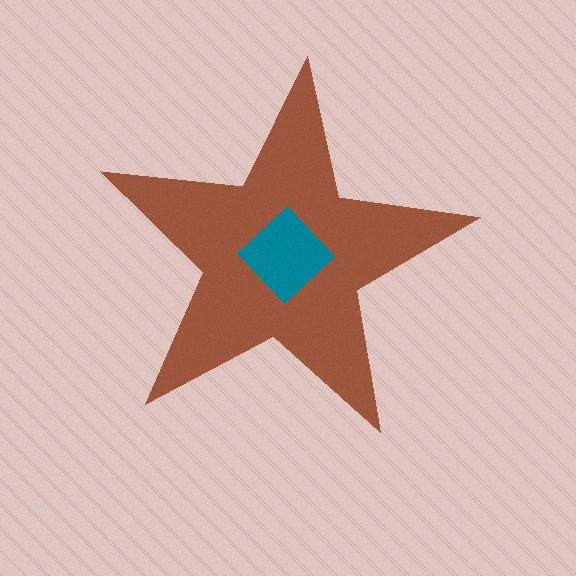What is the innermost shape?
The teal diamond.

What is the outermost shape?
The brown star.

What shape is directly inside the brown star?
The teal diamond.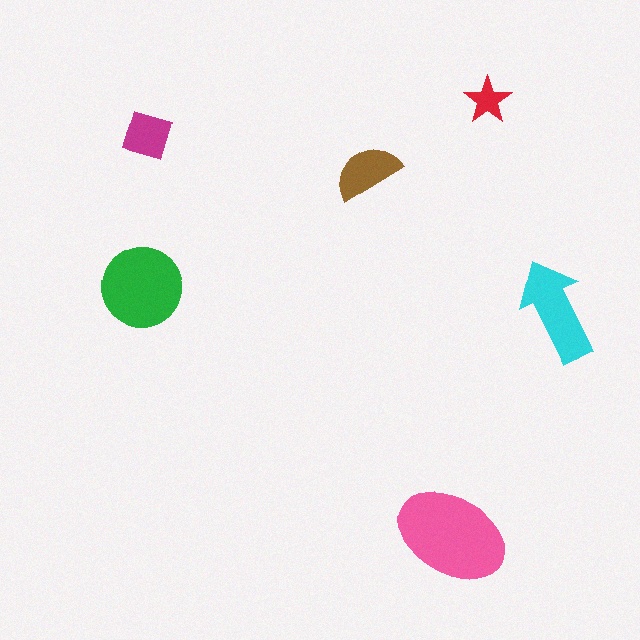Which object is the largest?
The pink ellipse.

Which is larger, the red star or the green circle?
The green circle.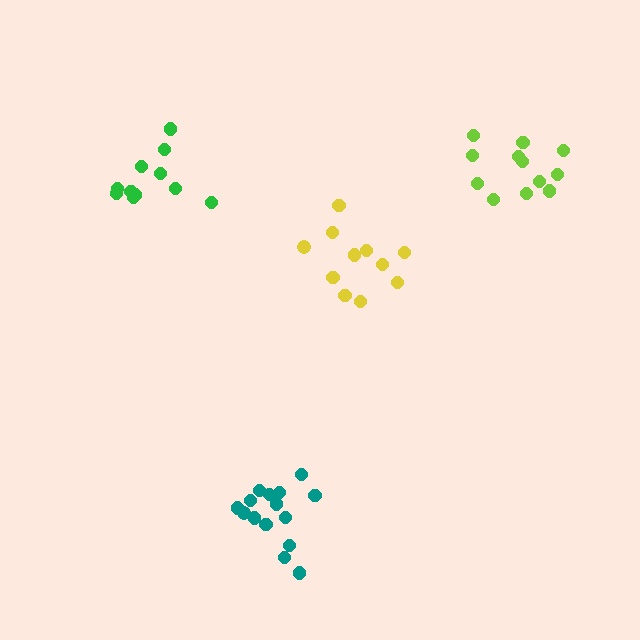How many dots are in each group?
Group 1: 11 dots, Group 2: 11 dots, Group 3: 15 dots, Group 4: 13 dots (50 total).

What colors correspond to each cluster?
The clusters are colored: yellow, green, teal, lime.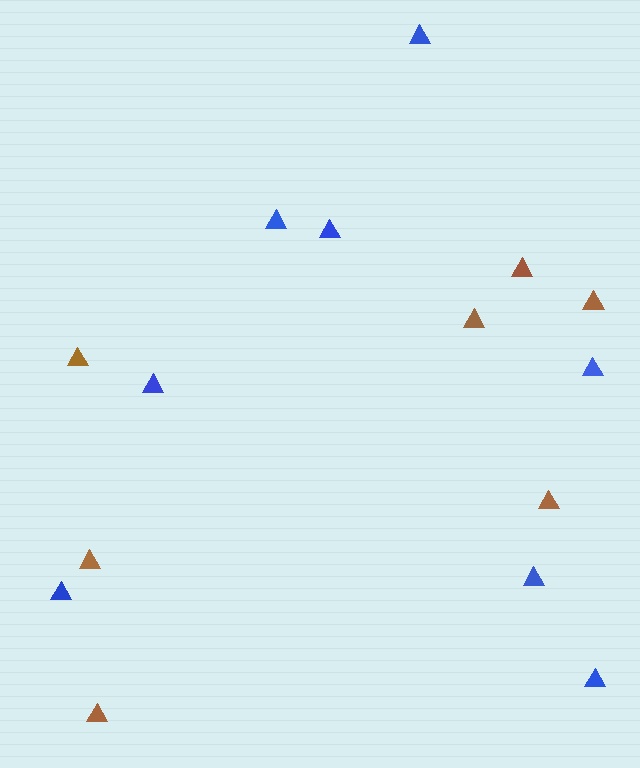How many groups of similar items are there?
There are 2 groups: one group of blue triangles (8) and one group of brown triangles (7).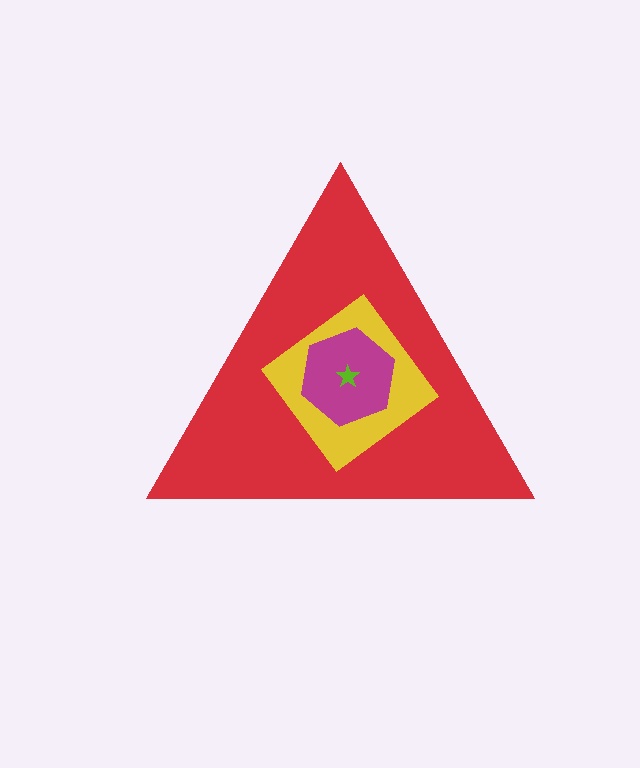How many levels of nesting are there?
4.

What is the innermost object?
The lime star.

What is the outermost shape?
The red triangle.